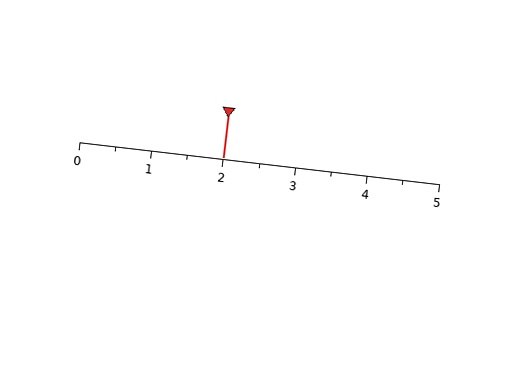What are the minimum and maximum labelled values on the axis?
The axis runs from 0 to 5.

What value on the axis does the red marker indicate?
The marker indicates approximately 2.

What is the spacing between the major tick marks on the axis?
The major ticks are spaced 1 apart.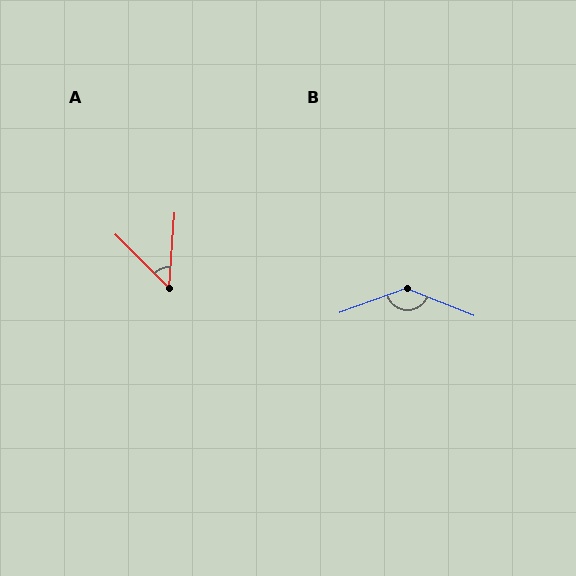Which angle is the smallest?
A, at approximately 50 degrees.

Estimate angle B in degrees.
Approximately 138 degrees.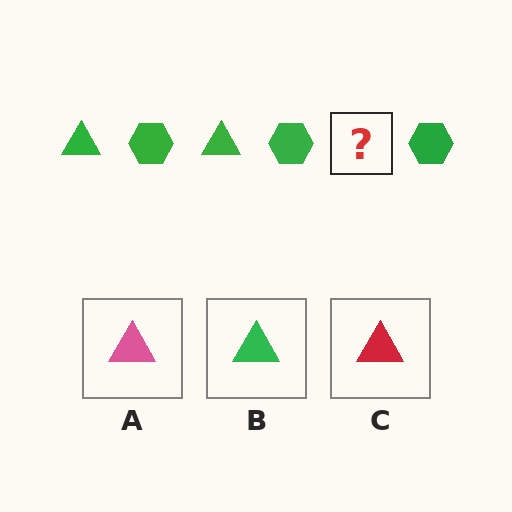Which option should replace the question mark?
Option B.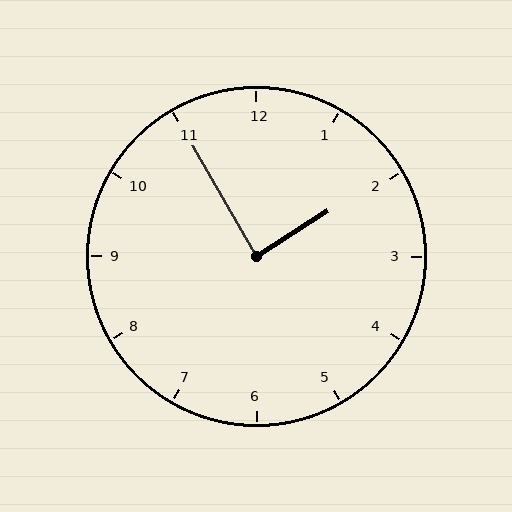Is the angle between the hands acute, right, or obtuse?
It is right.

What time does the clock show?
1:55.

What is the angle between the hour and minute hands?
Approximately 88 degrees.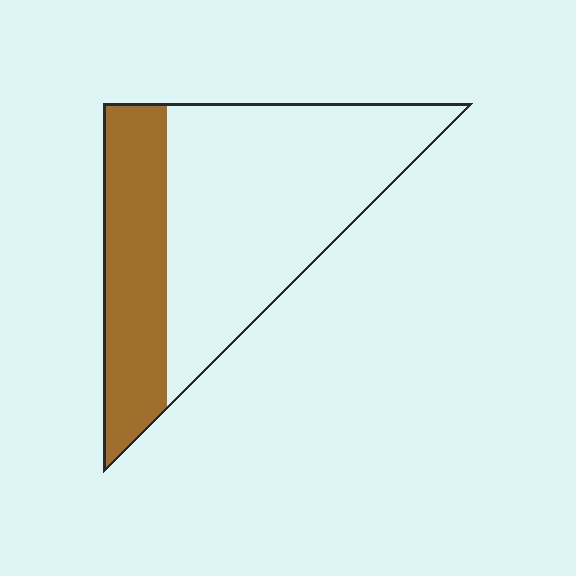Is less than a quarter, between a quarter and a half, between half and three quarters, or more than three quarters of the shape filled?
Between a quarter and a half.